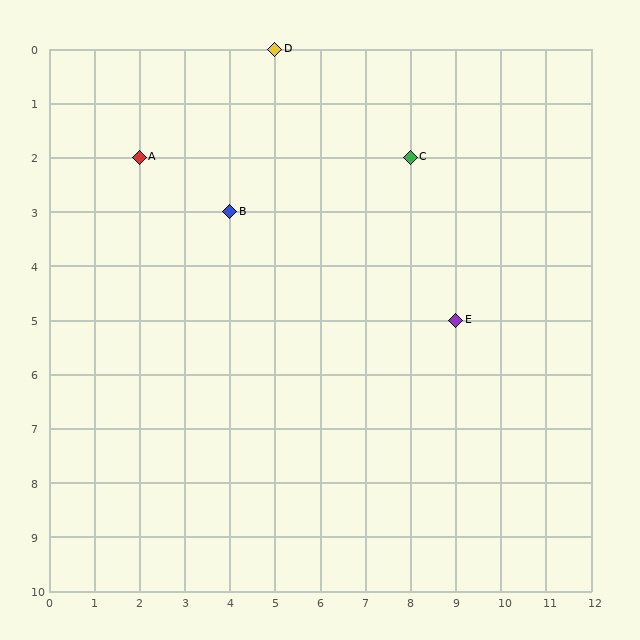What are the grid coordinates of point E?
Point E is at grid coordinates (9, 5).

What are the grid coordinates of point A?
Point A is at grid coordinates (2, 2).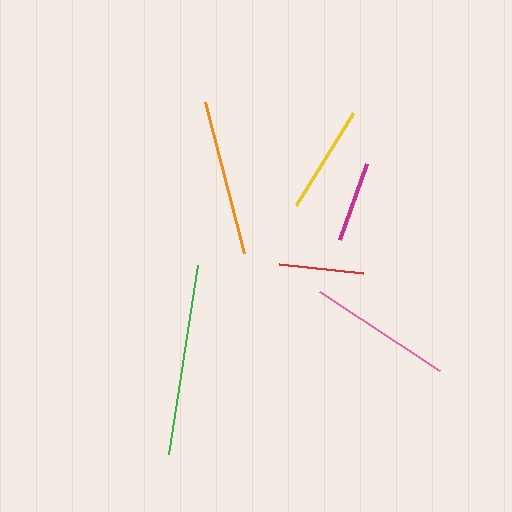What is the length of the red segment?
The red segment is approximately 85 pixels long.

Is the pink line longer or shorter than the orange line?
The orange line is longer than the pink line.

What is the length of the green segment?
The green segment is approximately 191 pixels long.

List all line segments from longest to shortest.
From longest to shortest: green, orange, pink, yellow, red, magenta.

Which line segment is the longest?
The green line is the longest at approximately 191 pixels.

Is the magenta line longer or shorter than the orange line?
The orange line is longer than the magenta line.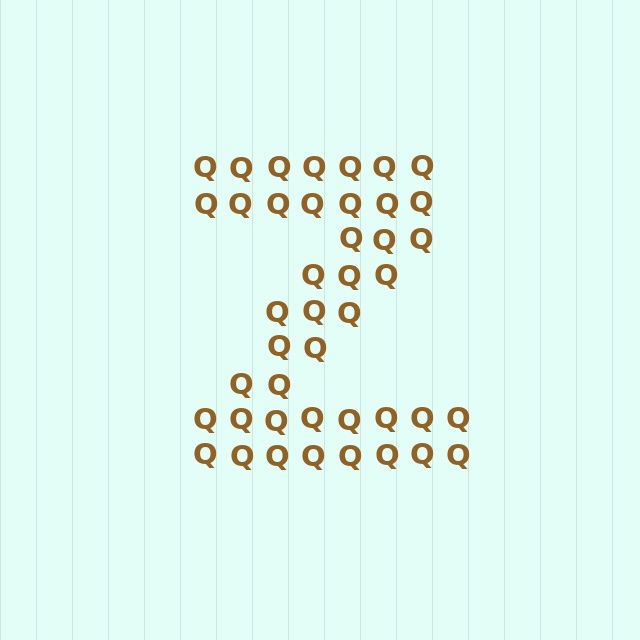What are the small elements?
The small elements are letter Q's.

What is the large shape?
The large shape is the letter Z.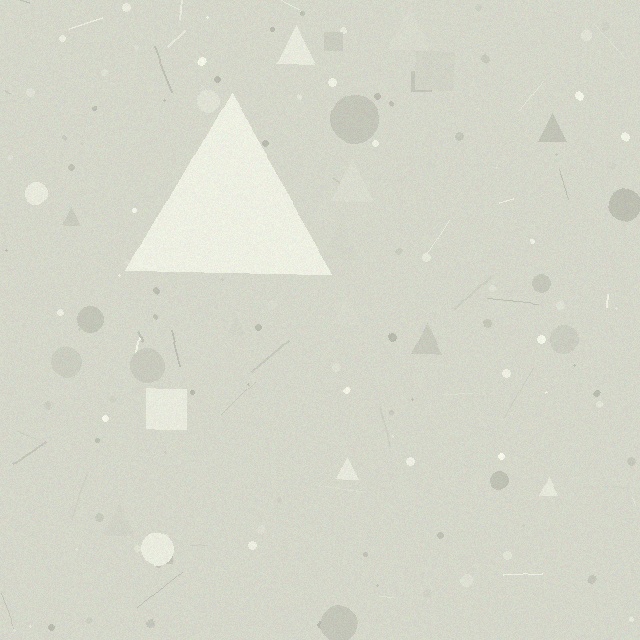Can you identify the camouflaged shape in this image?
The camouflaged shape is a triangle.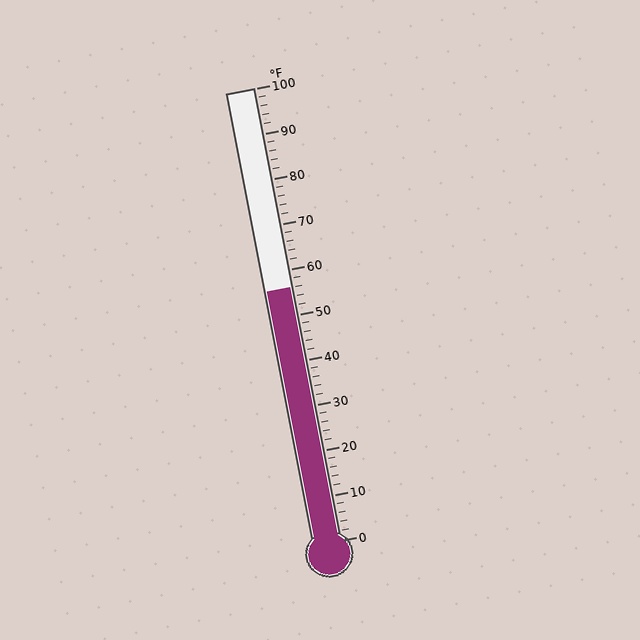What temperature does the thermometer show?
The thermometer shows approximately 56°F.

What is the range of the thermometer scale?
The thermometer scale ranges from 0°F to 100°F.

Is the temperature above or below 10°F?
The temperature is above 10°F.